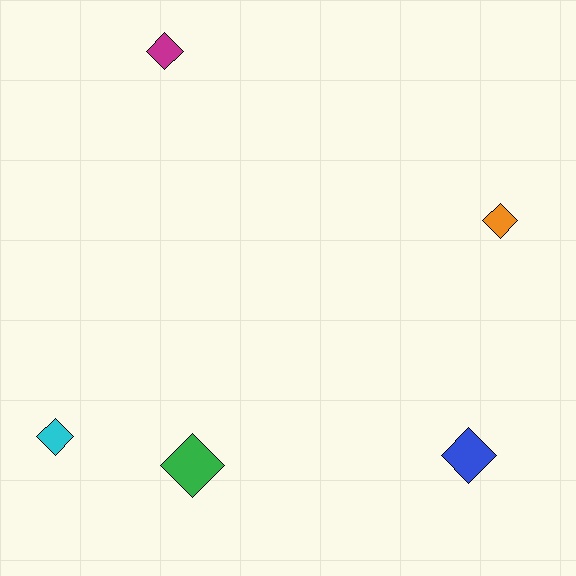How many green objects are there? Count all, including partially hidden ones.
There is 1 green object.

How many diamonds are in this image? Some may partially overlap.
There are 5 diamonds.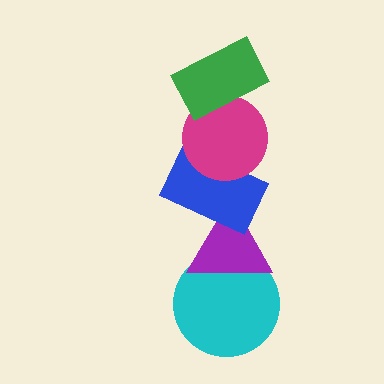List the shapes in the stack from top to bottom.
From top to bottom: the green rectangle, the magenta circle, the blue rectangle, the purple triangle, the cyan circle.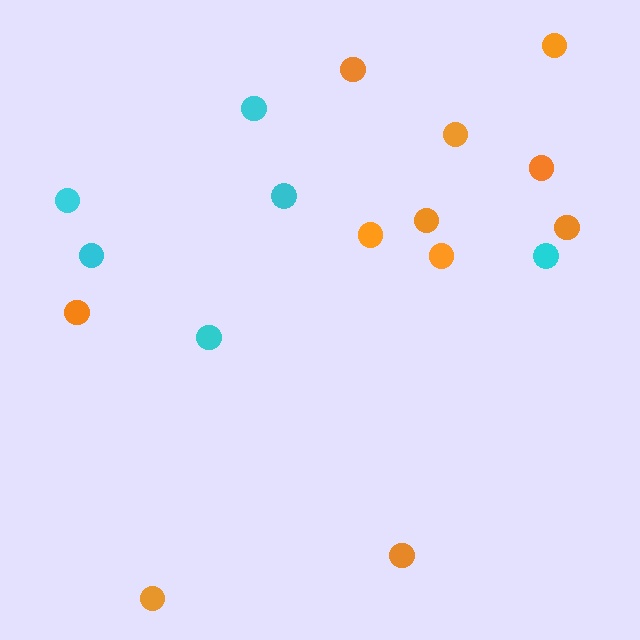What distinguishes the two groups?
There are 2 groups: one group of cyan circles (6) and one group of orange circles (11).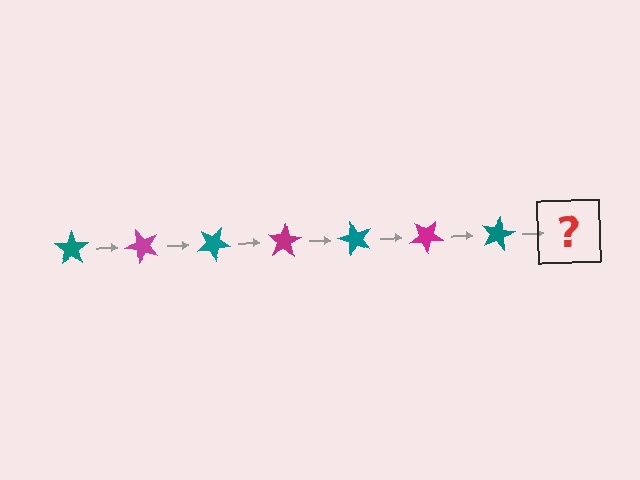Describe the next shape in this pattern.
It should be a magenta star, rotated 350 degrees from the start.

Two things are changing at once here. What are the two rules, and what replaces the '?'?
The two rules are that it rotates 50 degrees each step and the color cycles through teal and magenta. The '?' should be a magenta star, rotated 350 degrees from the start.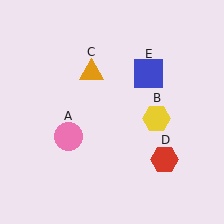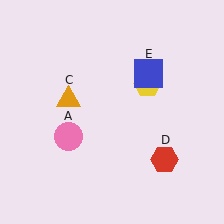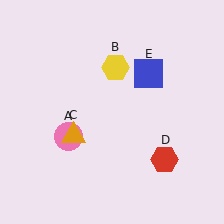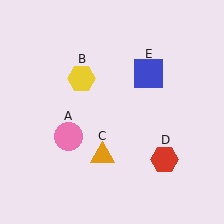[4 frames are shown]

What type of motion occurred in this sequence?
The yellow hexagon (object B), orange triangle (object C) rotated counterclockwise around the center of the scene.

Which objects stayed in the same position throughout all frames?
Pink circle (object A) and red hexagon (object D) and blue square (object E) remained stationary.